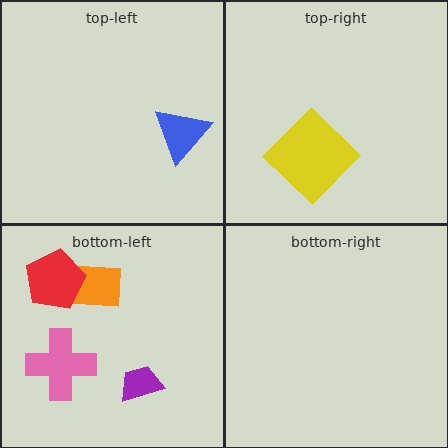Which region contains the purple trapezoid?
The bottom-left region.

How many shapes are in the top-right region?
1.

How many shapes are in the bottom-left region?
4.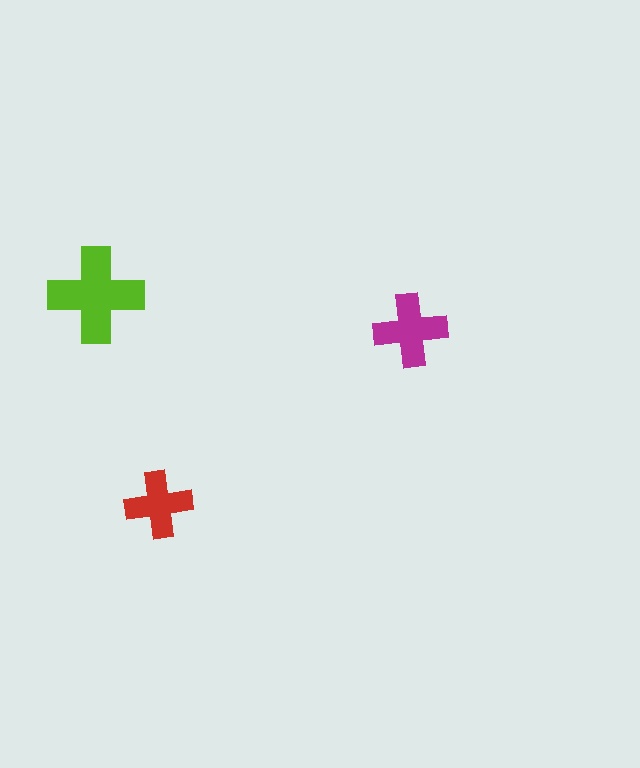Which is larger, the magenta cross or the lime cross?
The lime one.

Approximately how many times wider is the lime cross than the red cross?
About 1.5 times wider.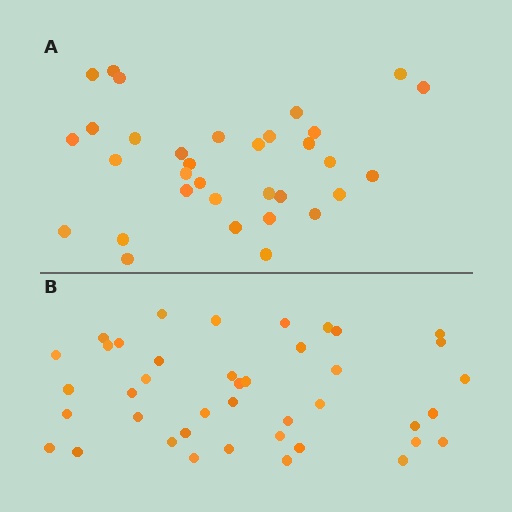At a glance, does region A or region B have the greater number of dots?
Region B (the bottom region) has more dots.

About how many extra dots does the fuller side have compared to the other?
Region B has roughly 8 or so more dots than region A.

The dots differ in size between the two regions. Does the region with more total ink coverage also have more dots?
No. Region A has more total ink coverage because its dots are larger, but region B actually contains more individual dots. Total area can be misleading — the number of items is what matters here.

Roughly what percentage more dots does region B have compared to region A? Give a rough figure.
About 25% more.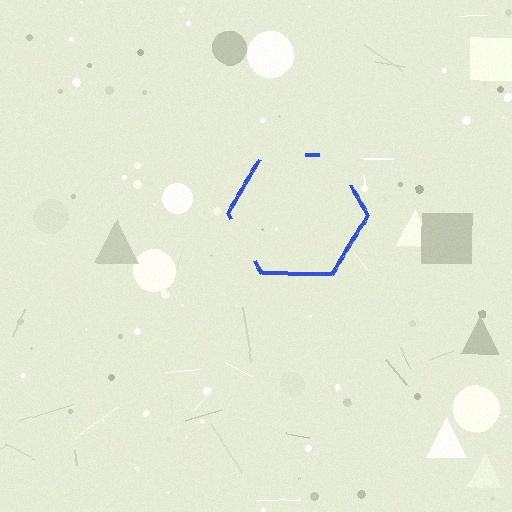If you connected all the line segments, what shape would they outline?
They would outline a hexagon.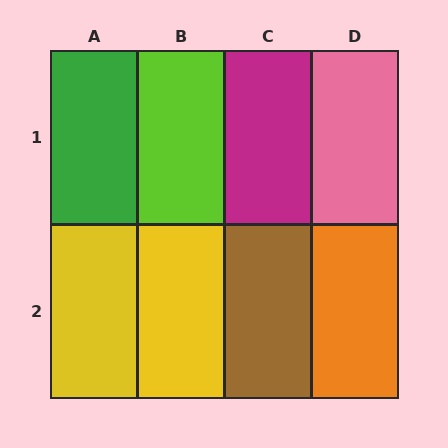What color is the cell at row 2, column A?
Yellow.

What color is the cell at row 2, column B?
Yellow.